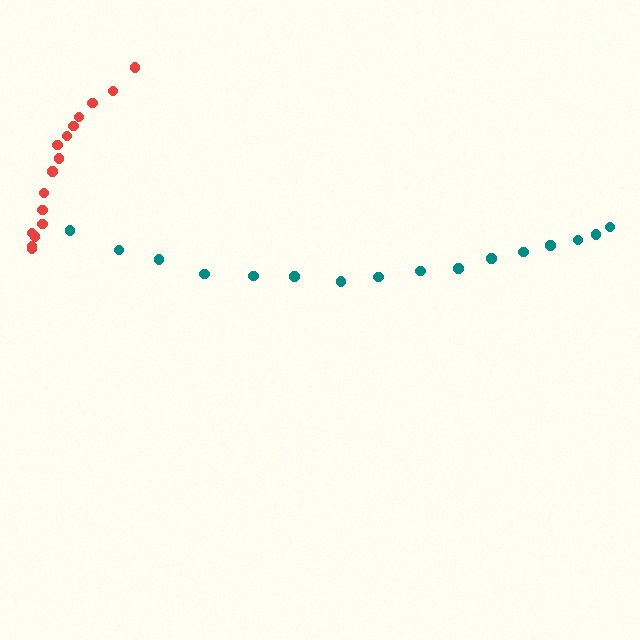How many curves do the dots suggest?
There are 2 distinct paths.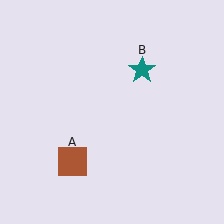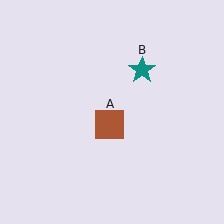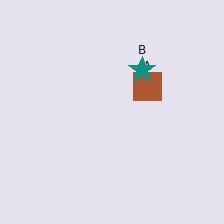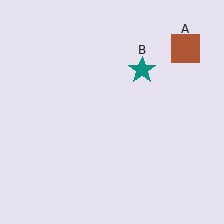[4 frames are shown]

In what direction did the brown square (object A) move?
The brown square (object A) moved up and to the right.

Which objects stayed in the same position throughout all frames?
Teal star (object B) remained stationary.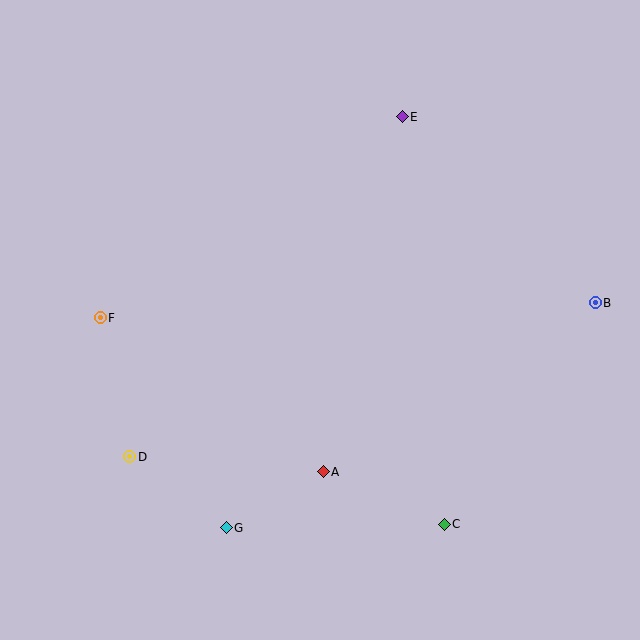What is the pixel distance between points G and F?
The distance between G and F is 245 pixels.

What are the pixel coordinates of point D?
Point D is at (130, 457).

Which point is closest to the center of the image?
Point A at (323, 472) is closest to the center.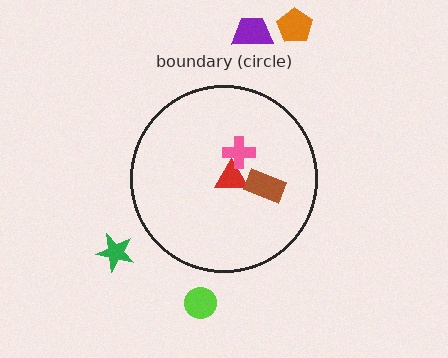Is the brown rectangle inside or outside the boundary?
Inside.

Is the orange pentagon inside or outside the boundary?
Outside.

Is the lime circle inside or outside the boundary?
Outside.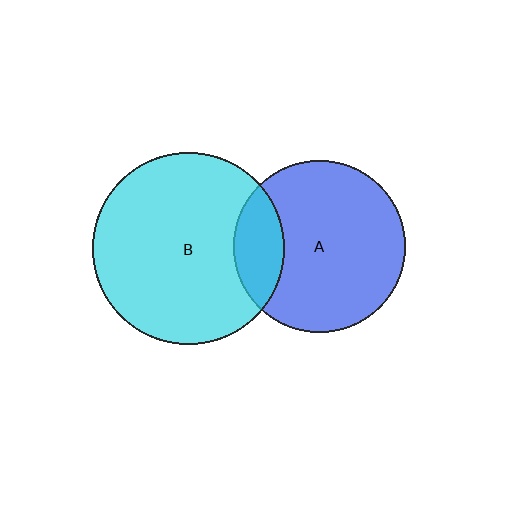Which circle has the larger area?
Circle B (cyan).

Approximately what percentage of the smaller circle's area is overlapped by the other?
Approximately 20%.